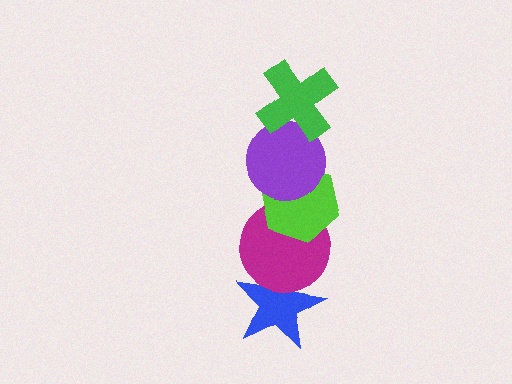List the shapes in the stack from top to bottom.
From top to bottom: the green cross, the purple circle, the lime hexagon, the magenta circle, the blue star.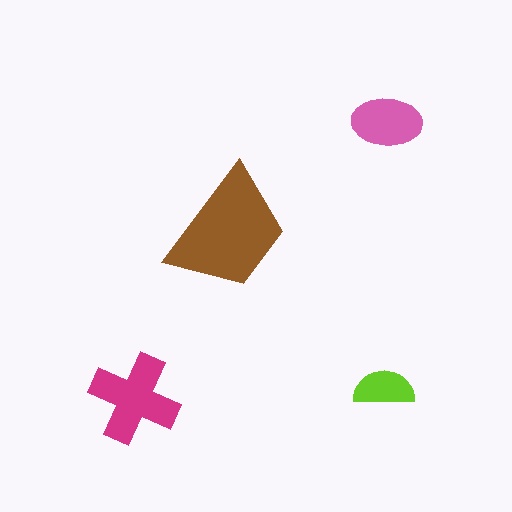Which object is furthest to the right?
The pink ellipse is rightmost.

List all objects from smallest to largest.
The lime semicircle, the pink ellipse, the magenta cross, the brown trapezoid.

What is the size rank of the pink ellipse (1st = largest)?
3rd.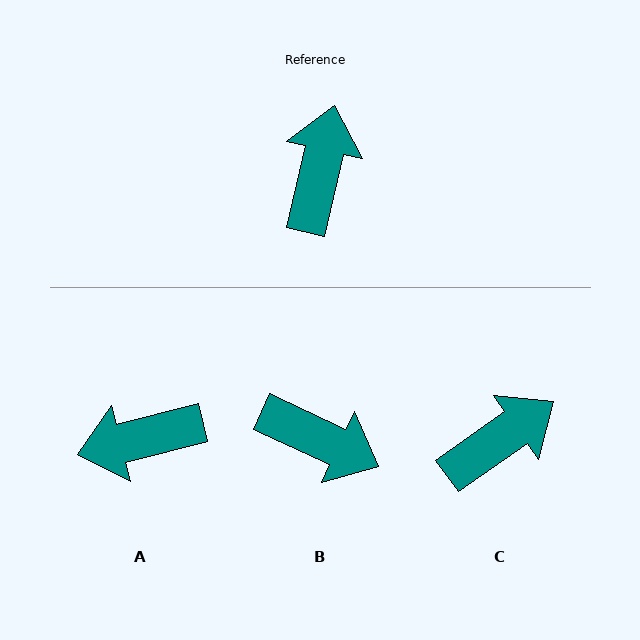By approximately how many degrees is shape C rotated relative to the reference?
Approximately 42 degrees clockwise.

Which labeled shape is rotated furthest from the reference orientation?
A, about 117 degrees away.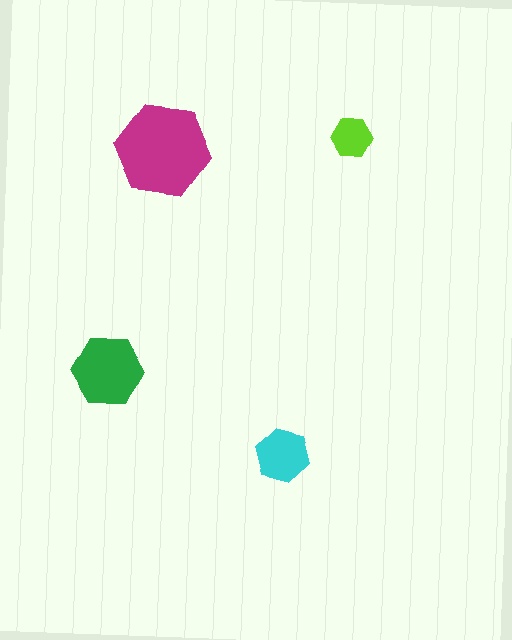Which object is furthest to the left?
The green hexagon is leftmost.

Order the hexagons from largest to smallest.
the magenta one, the green one, the cyan one, the lime one.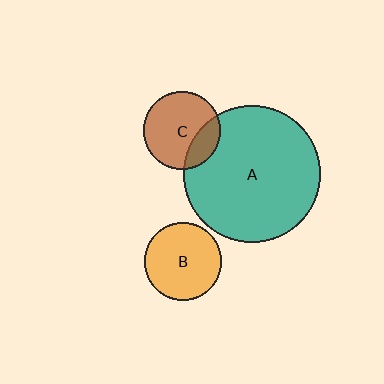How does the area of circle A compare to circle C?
Approximately 3.1 times.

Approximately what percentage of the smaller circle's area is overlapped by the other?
Approximately 25%.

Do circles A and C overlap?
Yes.